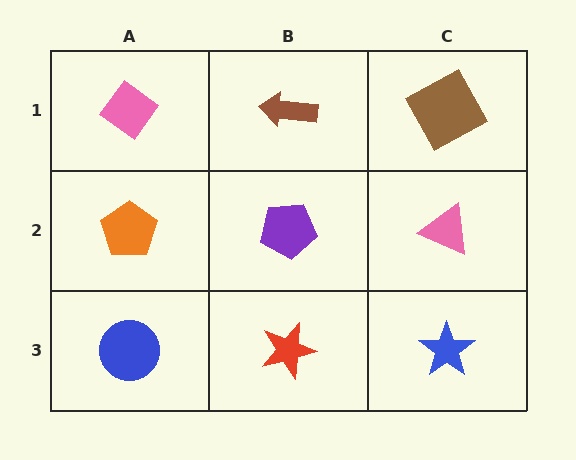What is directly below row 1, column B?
A purple pentagon.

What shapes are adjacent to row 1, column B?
A purple pentagon (row 2, column B), a pink diamond (row 1, column A), a brown square (row 1, column C).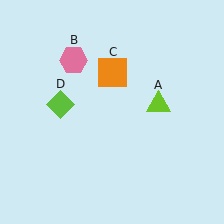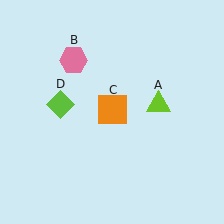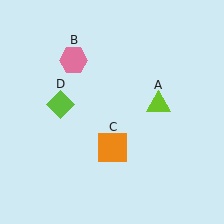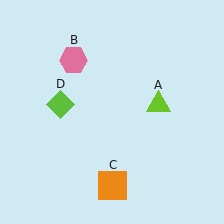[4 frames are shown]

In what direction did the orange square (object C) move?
The orange square (object C) moved down.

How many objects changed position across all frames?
1 object changed position: orange square (object C).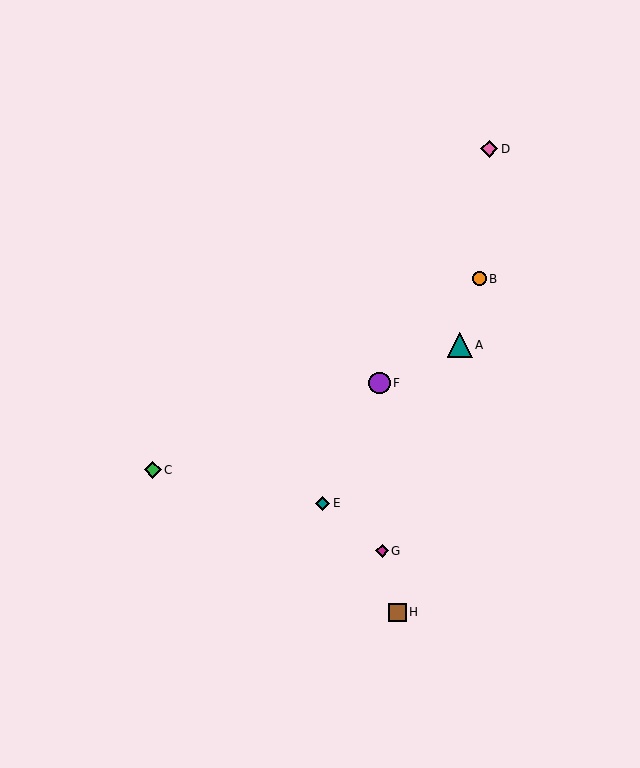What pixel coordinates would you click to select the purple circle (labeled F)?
Click at (379, 383) to select the purple circle F.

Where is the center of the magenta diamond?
The center of the magenta diamond is at (382, 551).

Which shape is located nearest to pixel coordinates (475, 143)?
The pink diamond (labeled D) at (489, 149) is nearest to that location.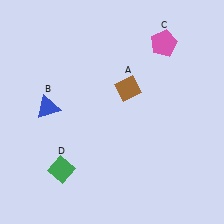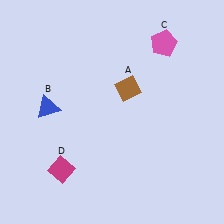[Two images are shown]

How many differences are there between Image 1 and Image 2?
There is 1 difference between the two images.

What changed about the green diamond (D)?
In Image 1, D is green. In Image 2, it changed to magenta.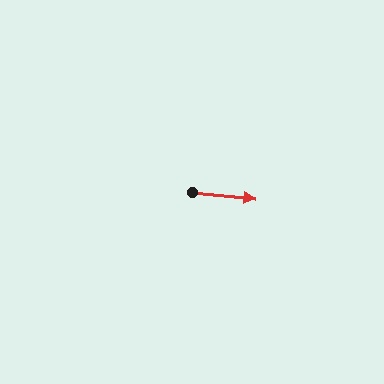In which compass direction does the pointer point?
East.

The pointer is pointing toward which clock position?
Roughly 3 o'clock.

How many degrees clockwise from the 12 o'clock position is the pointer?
Approximately 96 degrees.